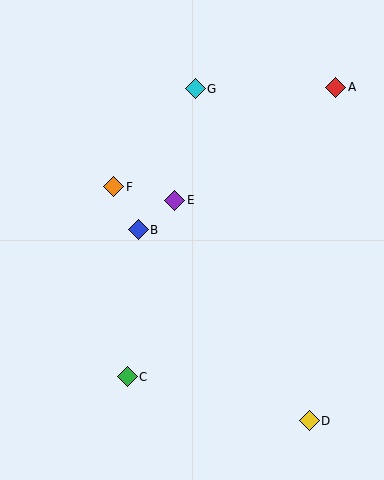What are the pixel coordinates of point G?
Point G is at (195, 89).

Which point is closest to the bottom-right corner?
Point D is closest to the bottom-right corner.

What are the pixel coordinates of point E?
Point E is at (175, 200).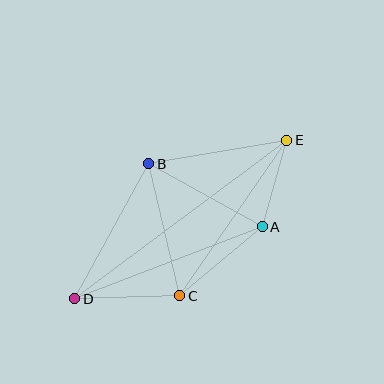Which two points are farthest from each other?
Points D and E are farthest from each other.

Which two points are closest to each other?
Points A and E are closest to each other.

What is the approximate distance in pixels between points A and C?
The distance between A and C is approximately 107 pixels.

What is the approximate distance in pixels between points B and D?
The distance between B and D is approximately 154 pixels.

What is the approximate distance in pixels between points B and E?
The distance between B and E is approximately 140 pixels.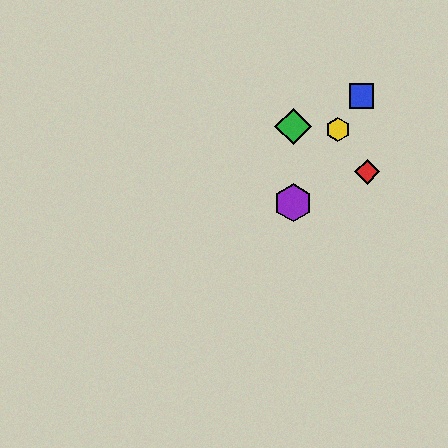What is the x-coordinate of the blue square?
The blue square is at x≈362.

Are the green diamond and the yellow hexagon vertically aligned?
No, the green diamond is at x≈293 and the yellow hexagon is at x≈338.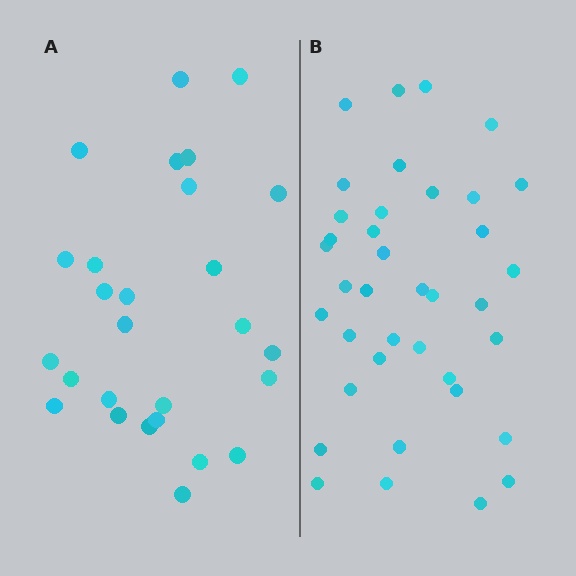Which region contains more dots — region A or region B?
Region B (the right region) has more dots.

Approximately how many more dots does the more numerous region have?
Region B has roughly 12 or so more dots than region A.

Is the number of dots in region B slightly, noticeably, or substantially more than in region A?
Region B has noticeably more, but not dramatically so. The ratio is roughly 1.4 to 1.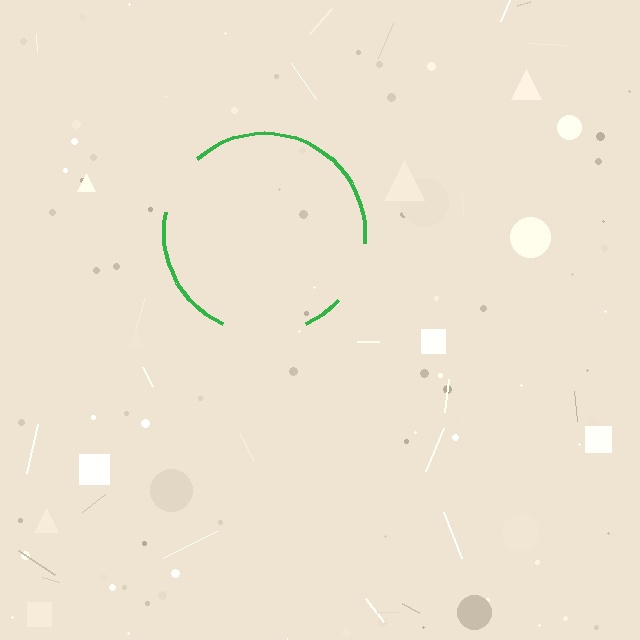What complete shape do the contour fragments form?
The contour fragments form a circle.